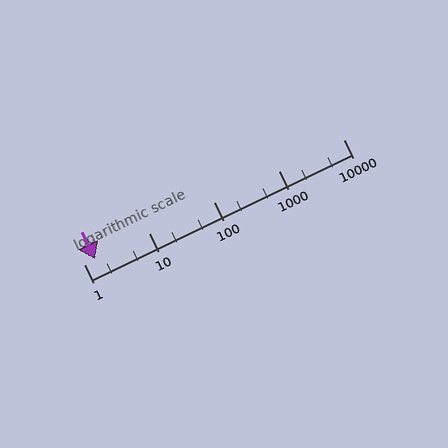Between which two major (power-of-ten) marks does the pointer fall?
The pointer is between 1 and 10.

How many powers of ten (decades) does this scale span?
The scale spans 4 decades, from 1 to 10000.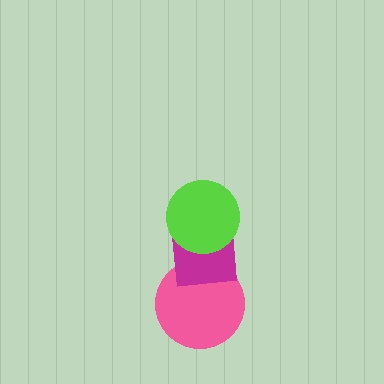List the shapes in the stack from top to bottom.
From top to bottom: the lime circle, the magenta square, the pink circle.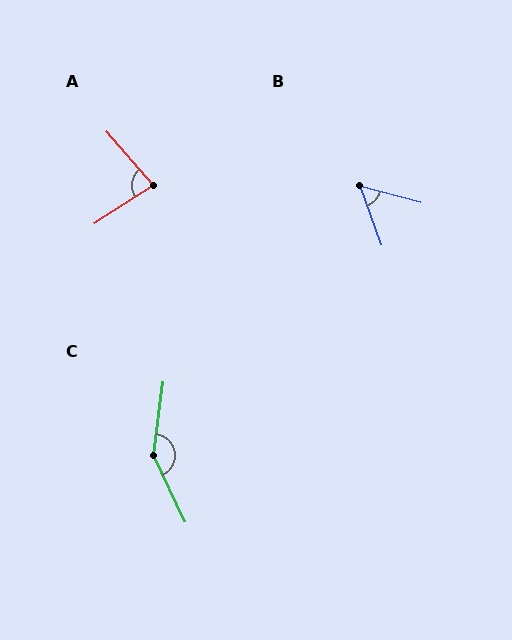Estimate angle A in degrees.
Approximately 82 degrees.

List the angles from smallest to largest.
B (55°), A (82°), C (147°).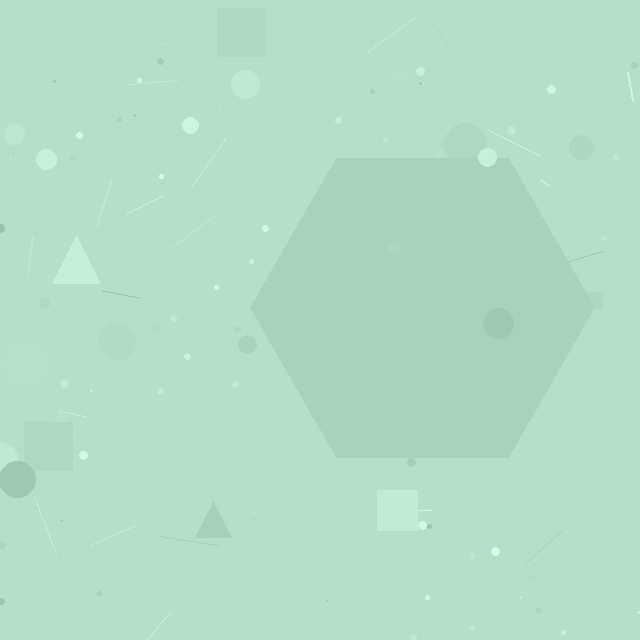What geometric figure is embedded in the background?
A hexagon is embedded in the background.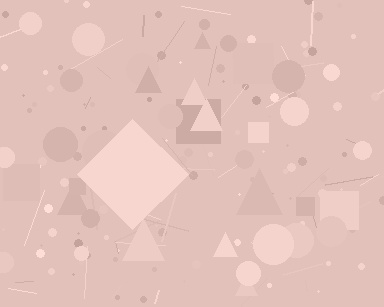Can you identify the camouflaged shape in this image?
The camouflaged shape is a diamond.